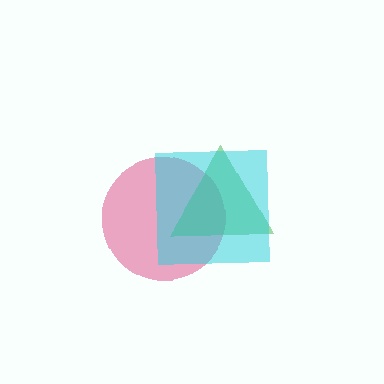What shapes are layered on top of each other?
The layered shapes are: a pink circle, a green triangle, a cyan square.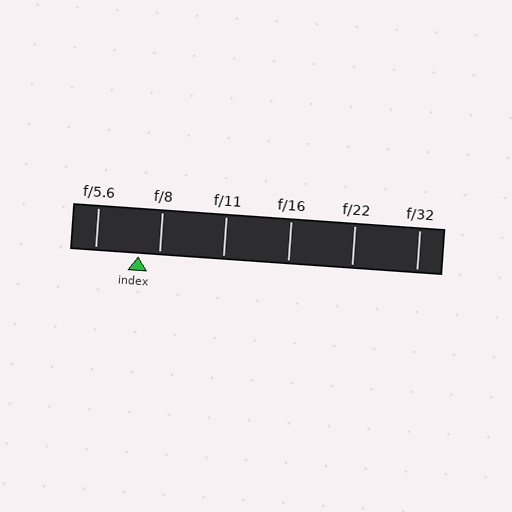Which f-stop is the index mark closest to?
The index mark is closest to f/8.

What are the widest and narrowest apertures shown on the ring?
The widest aperture shown is f/5.6 and the narrowest is f/32.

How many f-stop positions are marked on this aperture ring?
There are 6 f-stop positions marked.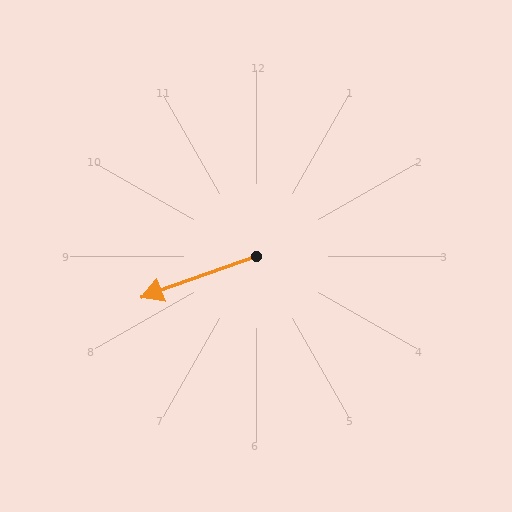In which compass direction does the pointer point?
West.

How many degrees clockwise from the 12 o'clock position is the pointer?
Approximately 250 degrees.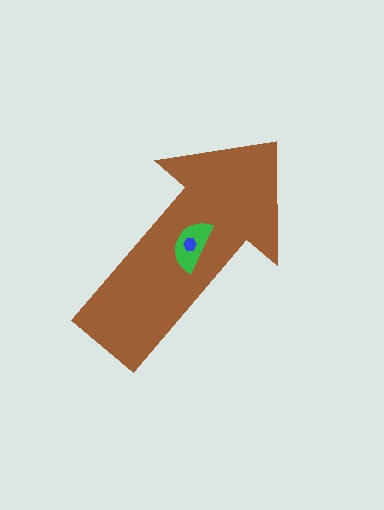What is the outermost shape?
The brown arrow.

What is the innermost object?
The blue hexagon.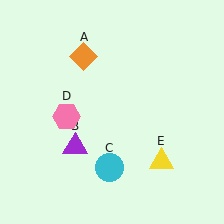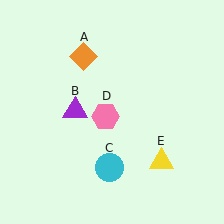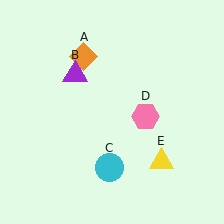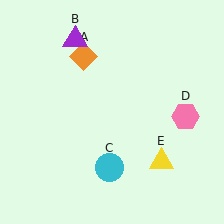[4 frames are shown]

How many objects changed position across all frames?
2 objects changed position: purple triangle (object B), pink hexagon (object D).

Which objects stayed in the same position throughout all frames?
Orange diamond (object A) and cyan circle (object C) and yellow triangle (object E) remained stationary.